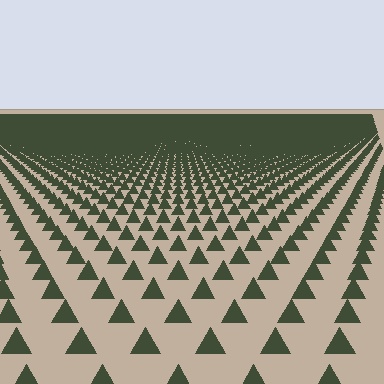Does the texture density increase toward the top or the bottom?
Density increases toward the top.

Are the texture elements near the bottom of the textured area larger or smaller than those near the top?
Larger. Near the bottom, elements are closer to the viewer and appear at a bigger on-screen size.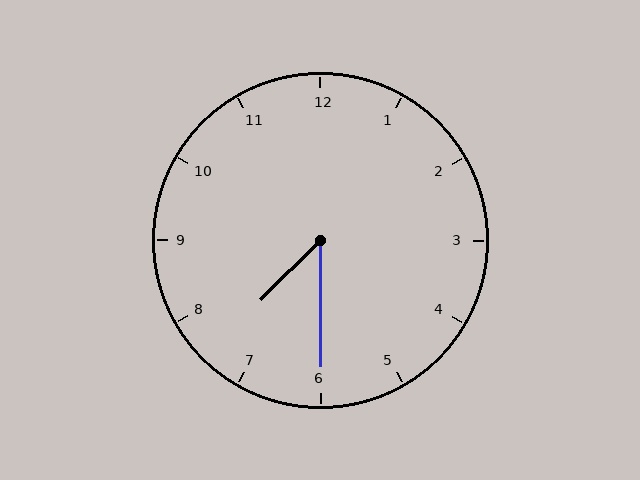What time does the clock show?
7:30.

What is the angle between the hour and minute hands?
Approximately 45 degrees.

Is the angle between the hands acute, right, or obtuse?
It is acute.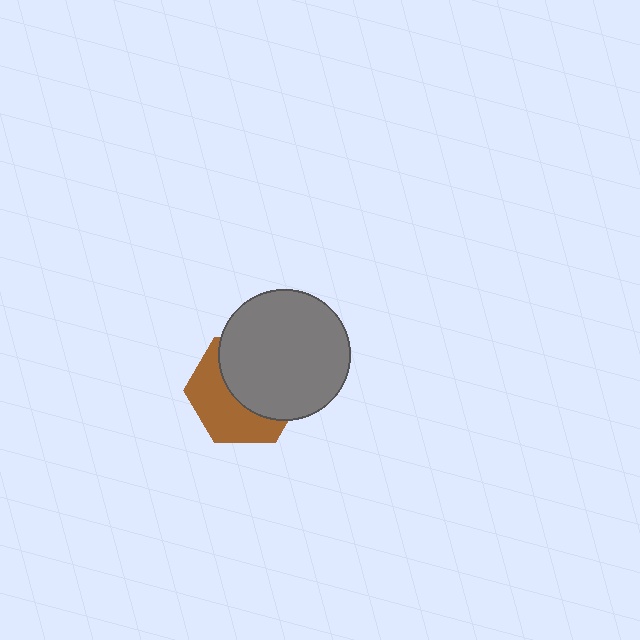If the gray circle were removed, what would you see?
You would see the complete brown hexagon.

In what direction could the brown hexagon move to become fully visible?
The brown hexagon could move toward the lower-left. That would shift it out from behind the gray circle entirely.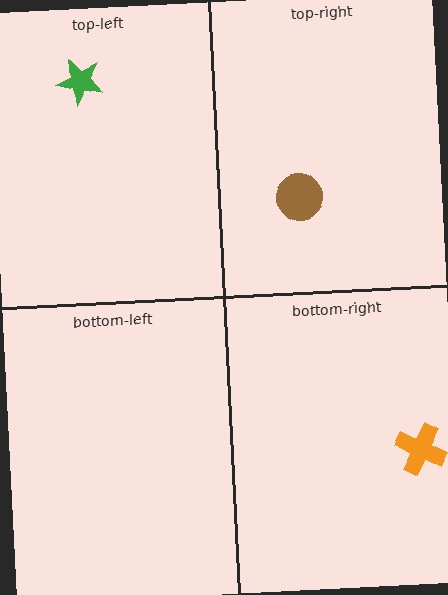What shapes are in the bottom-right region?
The orange cross.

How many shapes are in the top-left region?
1.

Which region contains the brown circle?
The top-right region.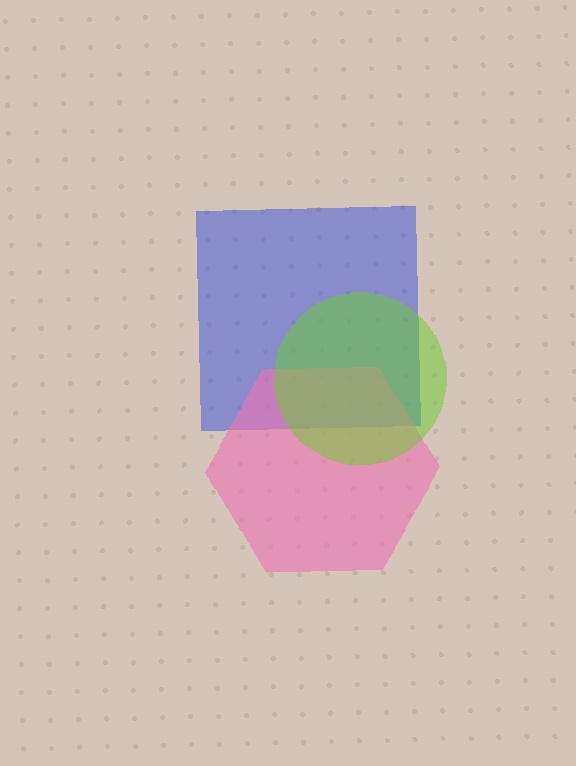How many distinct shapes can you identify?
There are 3 distinct shapes: a blue square, a pink hexagon, a lime circle.